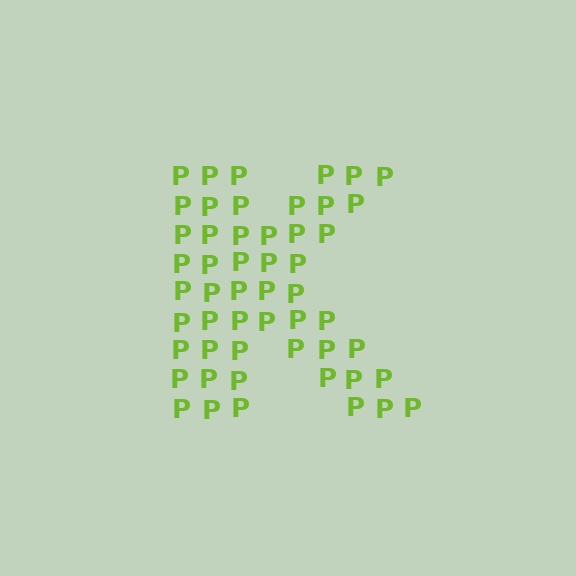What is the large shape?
The large shape is the letter K.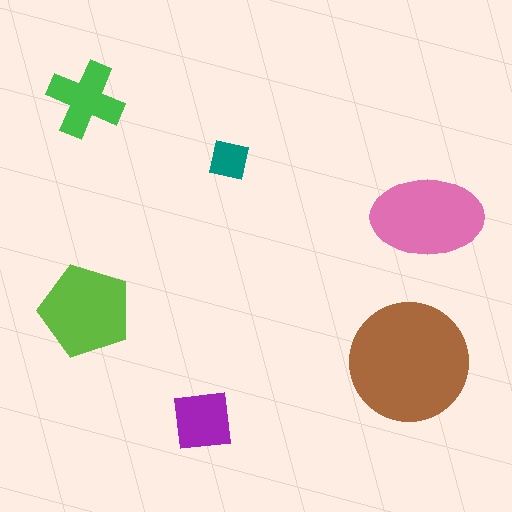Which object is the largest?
The brown circle.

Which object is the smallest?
The teal square.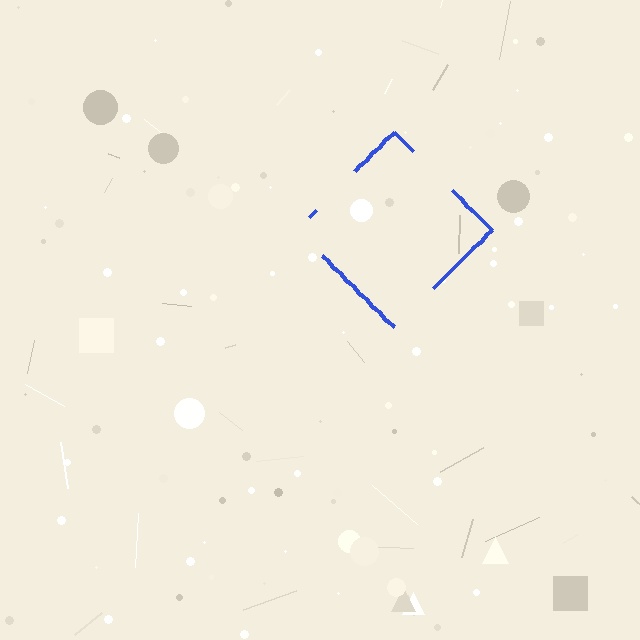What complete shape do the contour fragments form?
The contour fragments form a diamond.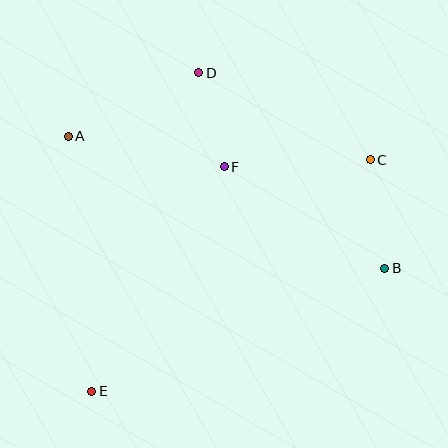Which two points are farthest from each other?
Points C and E are farthest from each other.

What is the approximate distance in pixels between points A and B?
The distance between A and B is approximately 343 pixels.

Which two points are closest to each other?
Points D and F are closest to each other.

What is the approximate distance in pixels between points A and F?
The distance between A and F is approximately 159 pixels.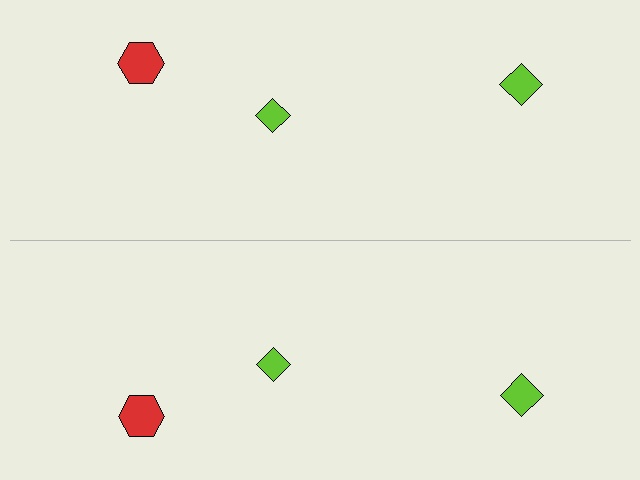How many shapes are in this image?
There are 6 shapes in this image.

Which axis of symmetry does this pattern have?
The pattern has a horizontal axis of symmetry running through the center of the image.